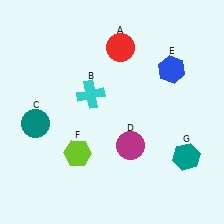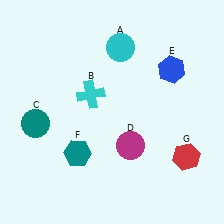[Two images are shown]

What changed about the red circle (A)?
In Image 1, A is red. In Image 2, it changed to cyan.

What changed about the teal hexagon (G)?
In Image 1, G is teal. In Image 2, it changed to red.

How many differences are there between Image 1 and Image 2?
There are 3 differences between the two images.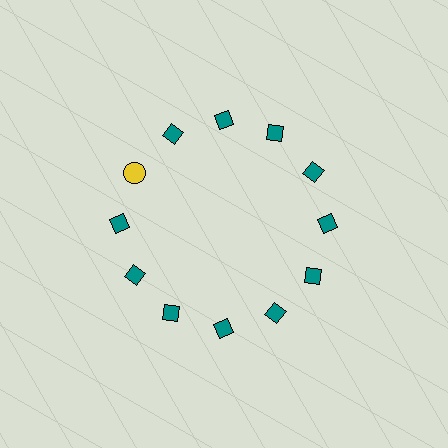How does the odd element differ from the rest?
It differs in both color (yellow instead of teal) and shape (circle instead of diamond).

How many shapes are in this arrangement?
There are 12 shapes arranged in a ring pattern.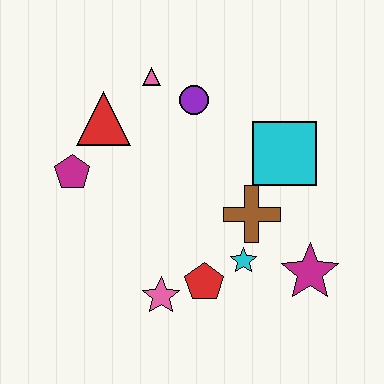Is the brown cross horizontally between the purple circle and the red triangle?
No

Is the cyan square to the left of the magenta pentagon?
No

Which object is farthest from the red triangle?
The magenta star is farthest from the red triangle.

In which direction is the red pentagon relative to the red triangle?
The red pentagon is below the red triangle.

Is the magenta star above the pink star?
Yes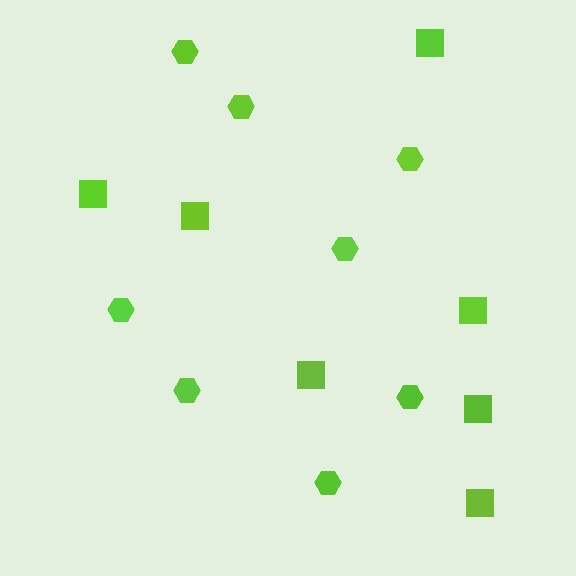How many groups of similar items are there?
There are 2 groups: one group of hexagons (8) and one group of squares (7).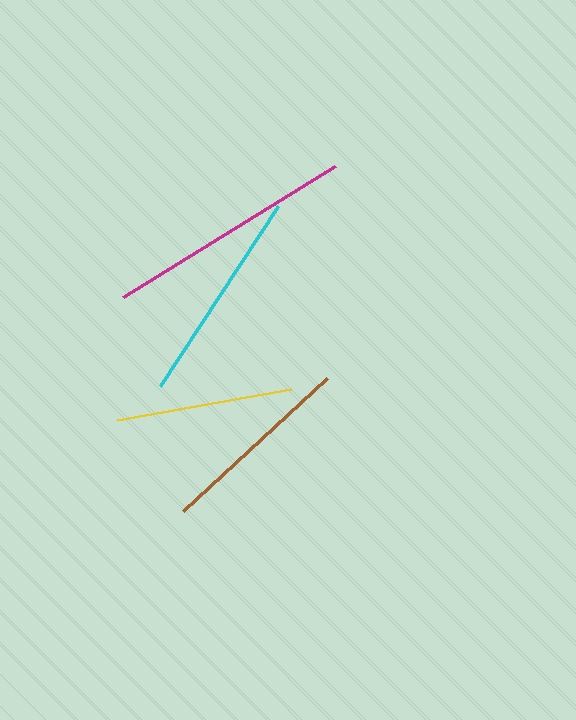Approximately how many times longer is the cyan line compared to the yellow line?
The cyan line is approximately 1.2 times the length of the yellow line.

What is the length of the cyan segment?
The cyan segment is approximately 216 pixels long.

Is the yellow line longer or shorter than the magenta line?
The magenta line is longer than the yellow line.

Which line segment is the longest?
The magenta line is the longest at approximately 249 pixels.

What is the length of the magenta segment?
The magenta segment is approximately 249 pixels long.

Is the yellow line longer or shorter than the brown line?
The brown line is longer than the yellow line.